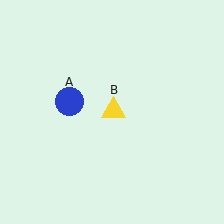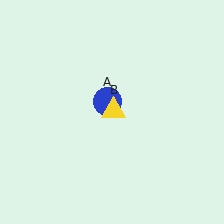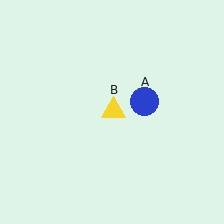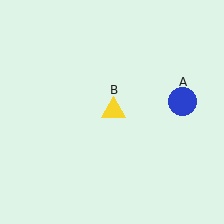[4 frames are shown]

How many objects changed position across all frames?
1 object changed position: blue circle (object A).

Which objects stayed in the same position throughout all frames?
Yellow triangle (object B) remained stationary.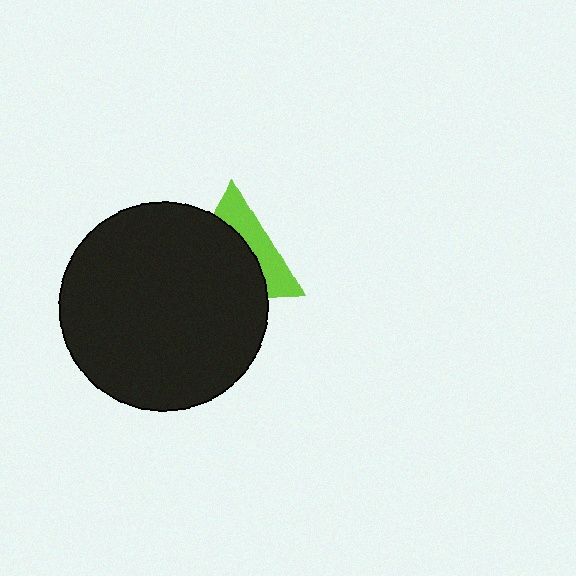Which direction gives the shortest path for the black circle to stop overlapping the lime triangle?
Moving toward the lower-left gives the shortest separation.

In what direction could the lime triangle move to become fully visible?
The lime triangle could move toward the upper-right. That would shift it out from behind the black circle entirely.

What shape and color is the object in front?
The object in front is a black circle.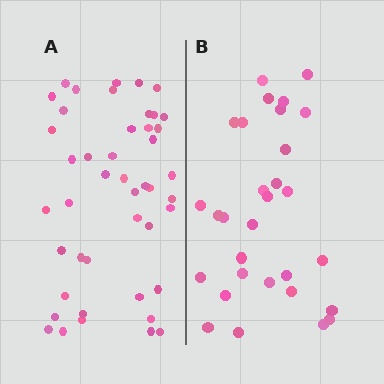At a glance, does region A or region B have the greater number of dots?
Region A (the left region) has more dots.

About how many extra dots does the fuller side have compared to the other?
Region A has approximately 15 more dots than region B.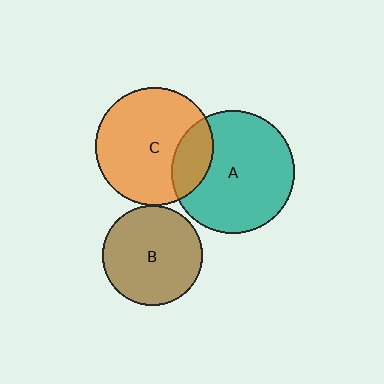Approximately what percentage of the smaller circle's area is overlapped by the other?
Approximately 5%.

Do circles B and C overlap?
Yes.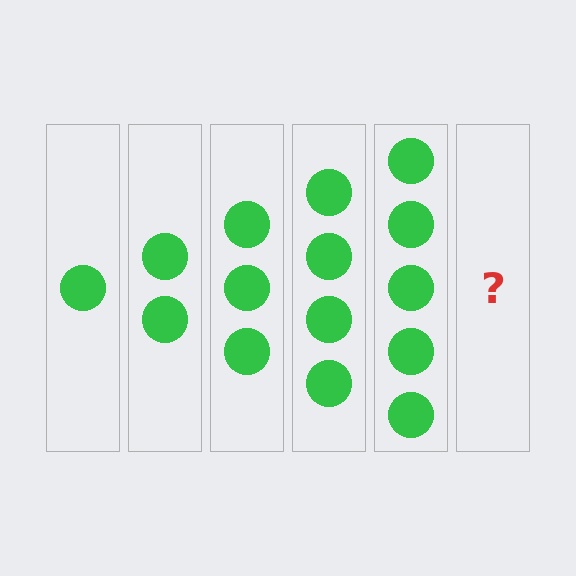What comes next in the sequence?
The next element should be 6 circles.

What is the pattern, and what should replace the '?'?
The pattern is that each step adds one more circle. The '?' should be 6 circles.